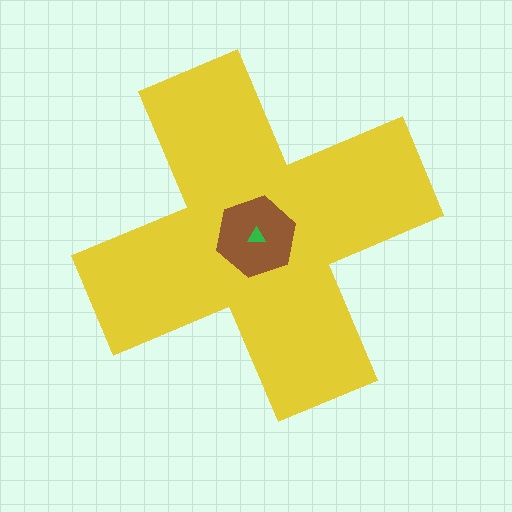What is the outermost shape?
The yellow cross.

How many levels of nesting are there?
3.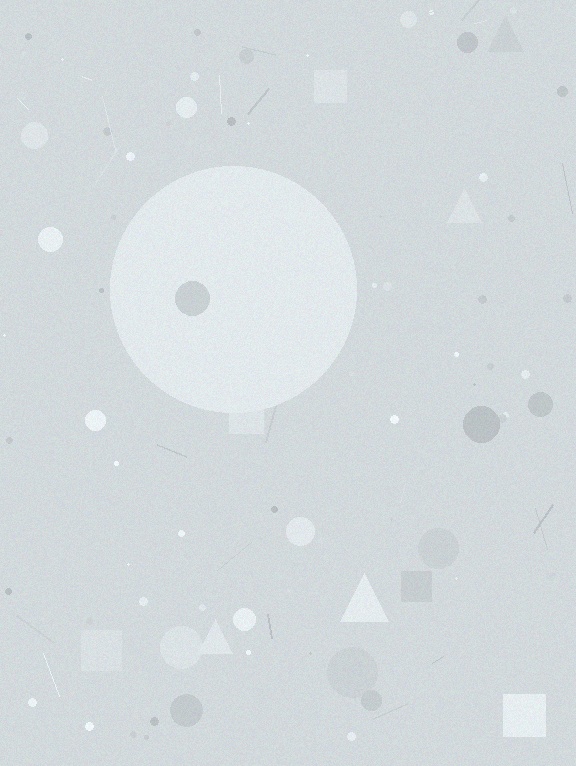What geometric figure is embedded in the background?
A circle is embedded in the background.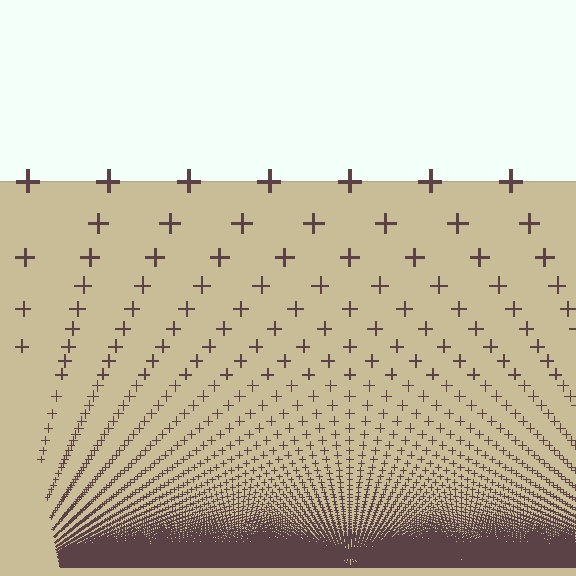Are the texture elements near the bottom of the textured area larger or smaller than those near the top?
Smaller. The gradient is inverted — elements near the bottom are smaller and denser.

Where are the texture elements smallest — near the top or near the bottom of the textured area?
Near the bottom.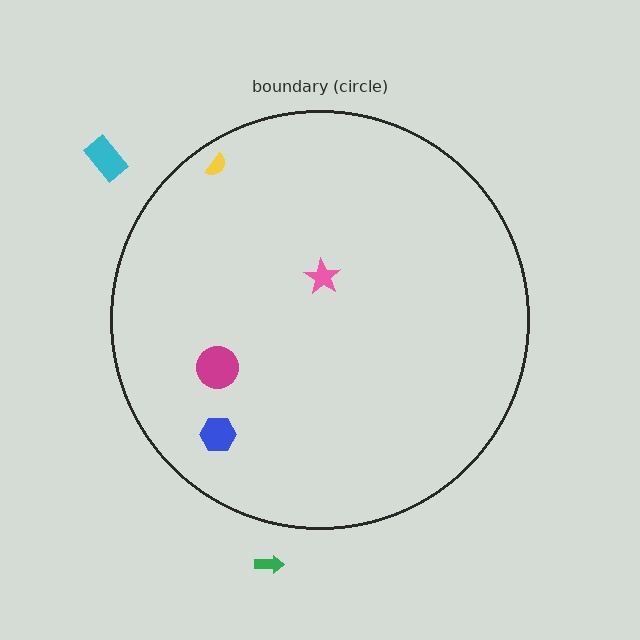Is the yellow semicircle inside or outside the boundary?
Inside.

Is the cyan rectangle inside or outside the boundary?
Outside.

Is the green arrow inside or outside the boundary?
Outside.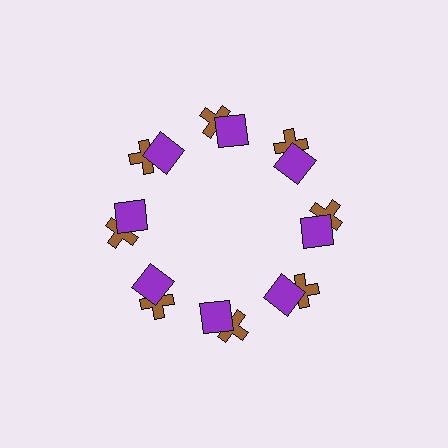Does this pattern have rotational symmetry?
Yes, this pattern has 8-fold rotational symmetry. It looks the same after rotating 45 degrees around the center.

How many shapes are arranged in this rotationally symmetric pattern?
There are 16 shapes, arranged in 8 groups of 2.